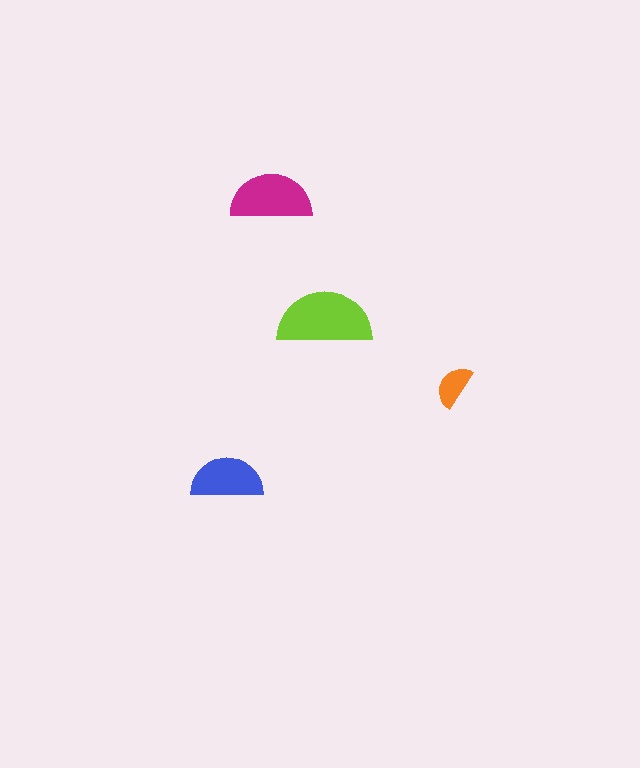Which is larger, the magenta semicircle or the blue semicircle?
The magenta one.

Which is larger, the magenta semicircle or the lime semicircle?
The lime one.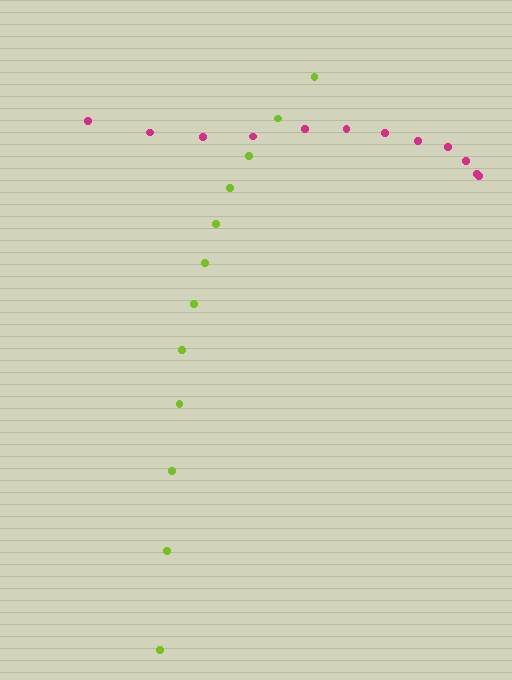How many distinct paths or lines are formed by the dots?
There are 2 distinct paths.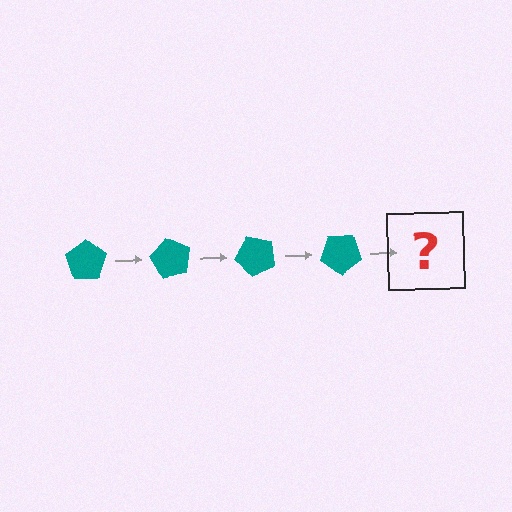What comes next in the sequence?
The next element should be a teal pentagon rotated 240 degrees.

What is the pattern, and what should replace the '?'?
The pattern is that the pentagon rotates 60 degrees each step. The '?' should be a teal pentagon rotated 240 degrees.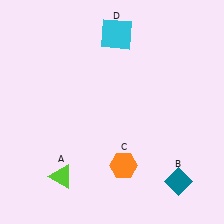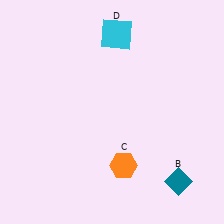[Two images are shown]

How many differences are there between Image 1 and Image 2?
There is 1 difference between the two images.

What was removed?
The lime triangle (A) was removed in Image 2.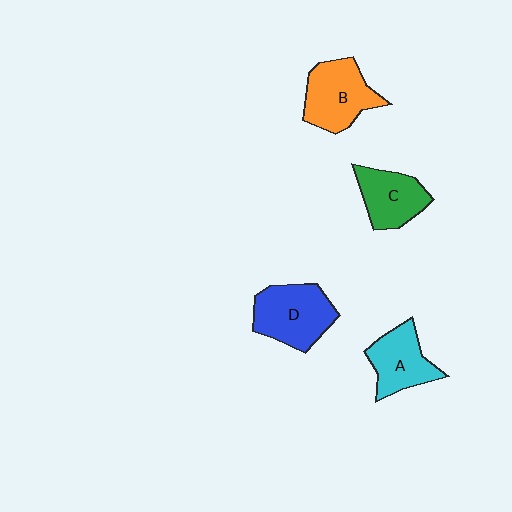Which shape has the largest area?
Shape D (blue).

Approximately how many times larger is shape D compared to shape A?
Approximately 1.2 times.